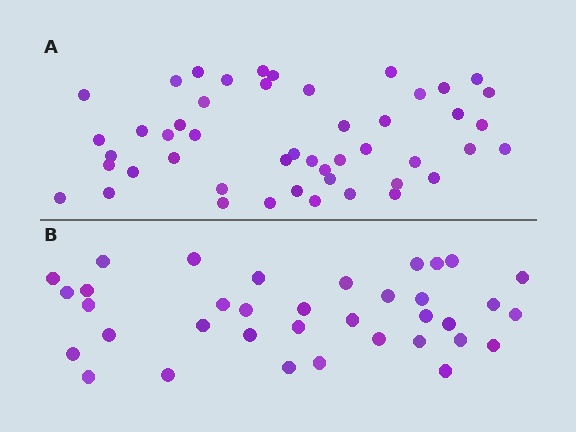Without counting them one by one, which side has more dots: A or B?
Region A (the top region) has more dots.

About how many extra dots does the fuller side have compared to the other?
Region A has roughly 12 or so more dots than region B.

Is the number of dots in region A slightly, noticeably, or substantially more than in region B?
Region A has noticeably more, but not dramatically so. The ratio is roughly 1.3 to 1.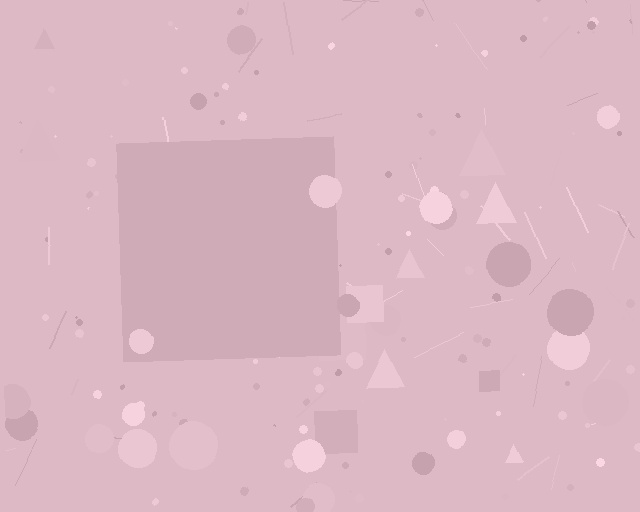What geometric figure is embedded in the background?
A square is embedded in the background.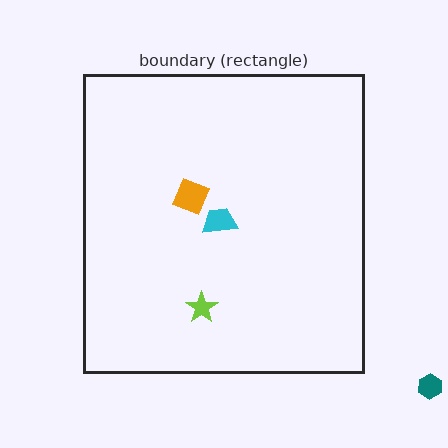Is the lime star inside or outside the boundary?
Inside.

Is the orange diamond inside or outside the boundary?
Inside.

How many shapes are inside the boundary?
3 inside, 1 outside.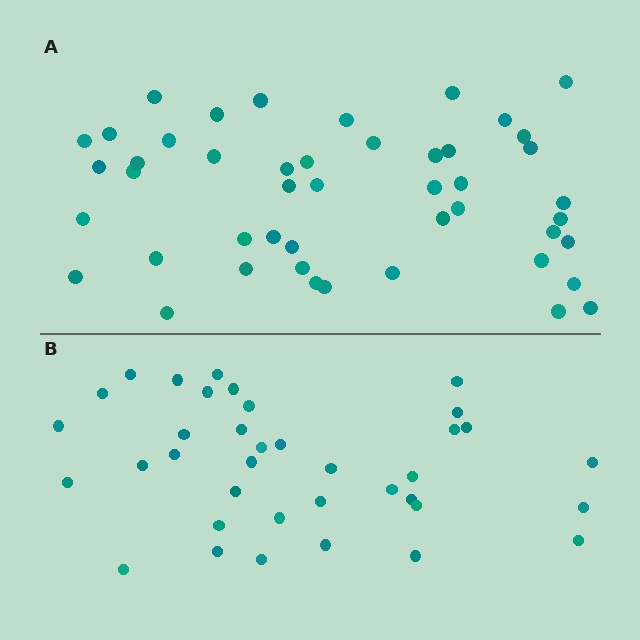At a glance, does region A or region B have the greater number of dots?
Region A (the top region) has more dots.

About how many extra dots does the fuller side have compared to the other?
Region A has roughly 10 or so more dots than region B.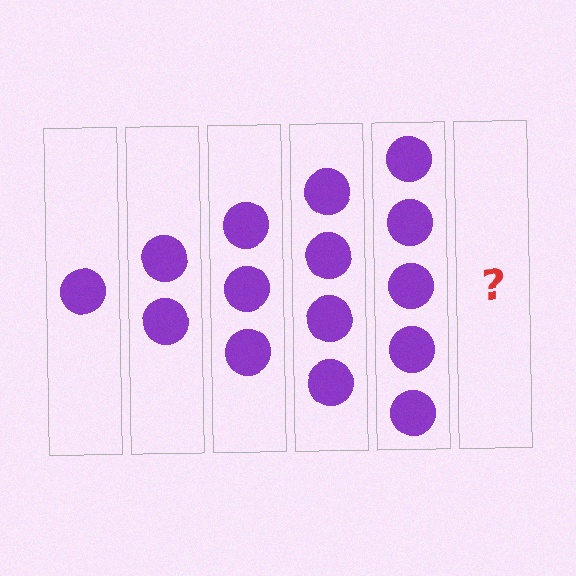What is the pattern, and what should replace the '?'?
The pattern is that each step adds one more circle. The '?' should be 6 circles.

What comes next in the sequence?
The next element should be 6 circles.